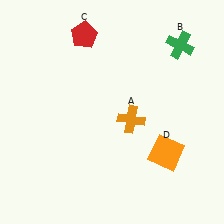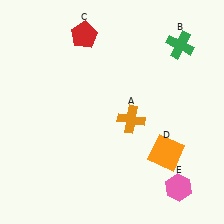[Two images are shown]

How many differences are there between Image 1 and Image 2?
There is 1 difference between the two images.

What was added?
A pink hexagon (E) was added in Image 2.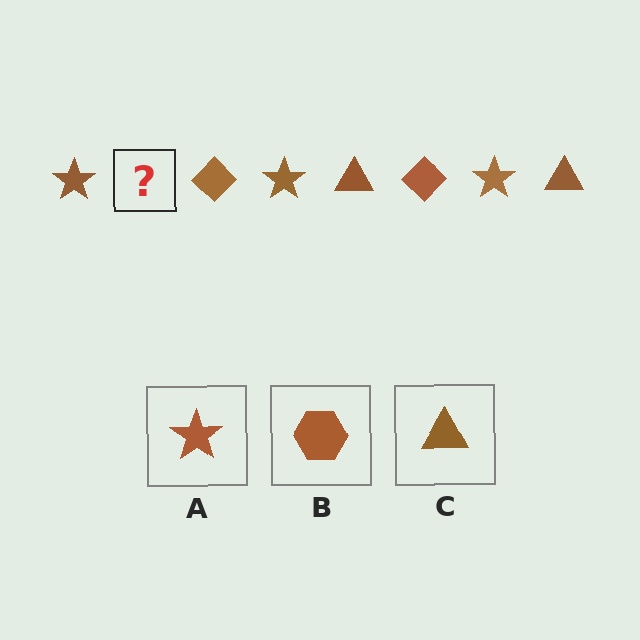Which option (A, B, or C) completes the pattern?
C.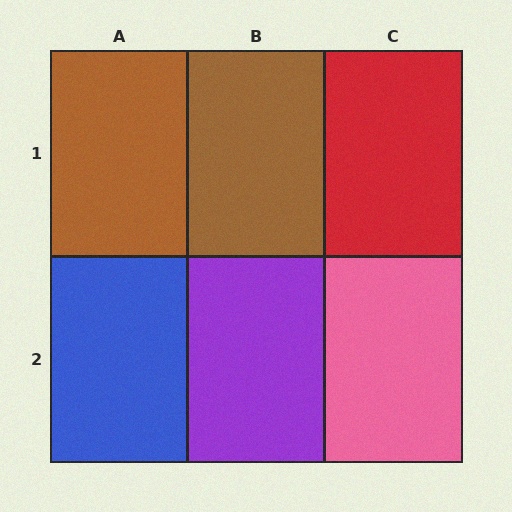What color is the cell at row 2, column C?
Pink.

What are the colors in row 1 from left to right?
Brown, brown, red.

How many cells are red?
1 cell is red.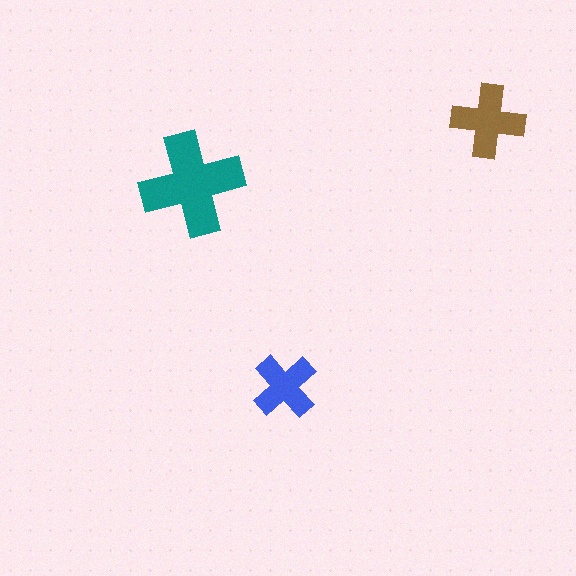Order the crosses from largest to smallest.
the teal one, the brown one, the blue one.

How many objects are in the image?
There are 3 objects in the image.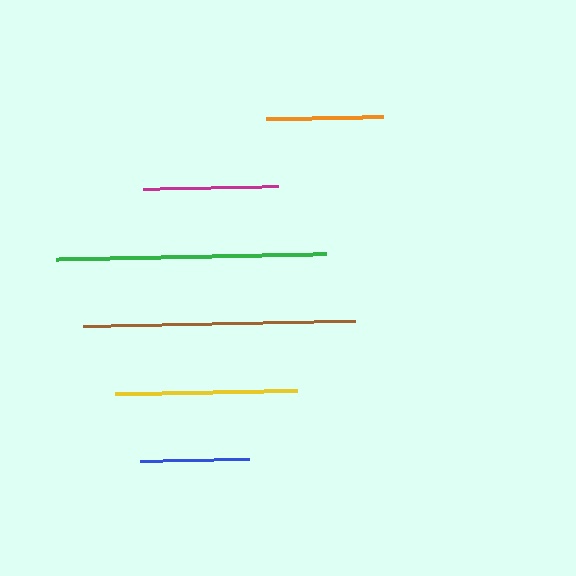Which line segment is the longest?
The brown line is the longest at approximately 272 pixels.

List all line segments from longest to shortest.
From longest to shortest: brown, green, yellow, magenta, orange, blue.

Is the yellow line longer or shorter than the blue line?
The yellow line is longer than the blue line.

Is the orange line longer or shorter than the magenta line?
The magenta line is longer than the orange line.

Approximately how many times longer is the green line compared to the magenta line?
The green line is approximately 2.0 times the length of the magenta line.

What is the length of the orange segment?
The orange segment is approximately 118 pixels long.